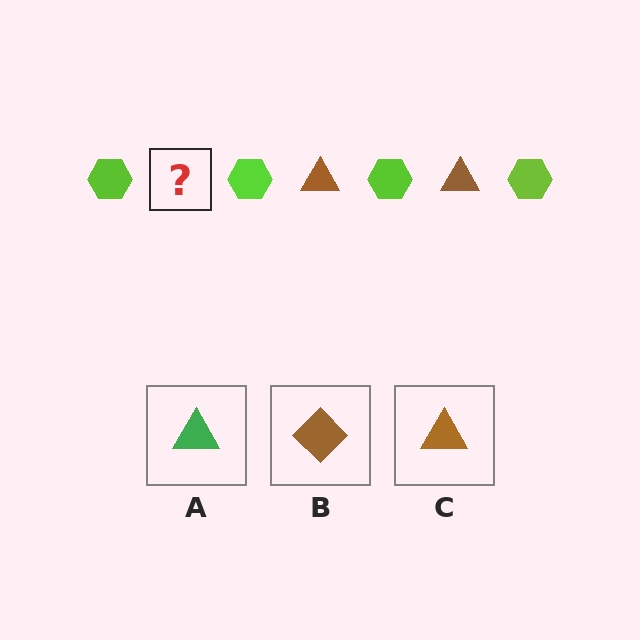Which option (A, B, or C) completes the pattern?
C.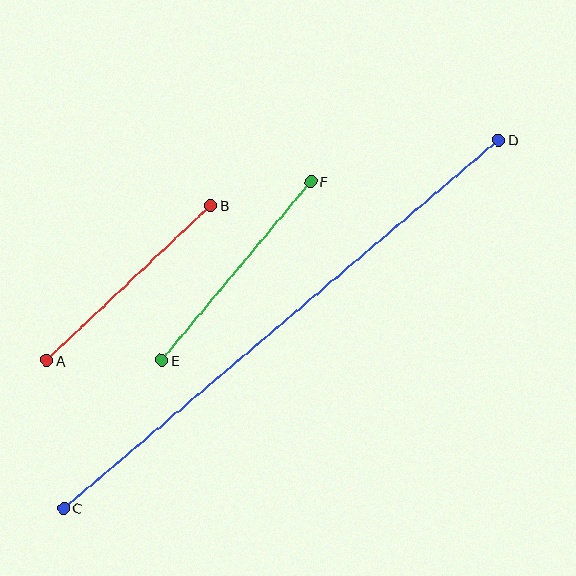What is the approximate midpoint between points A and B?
The midpoint is at approximately (129, 283) pixels.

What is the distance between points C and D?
The distance is approximately 570 pixels.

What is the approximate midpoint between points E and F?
The midpoint is at approximately (236, 271) pixels.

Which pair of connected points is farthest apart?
Points C and D are farthest apart.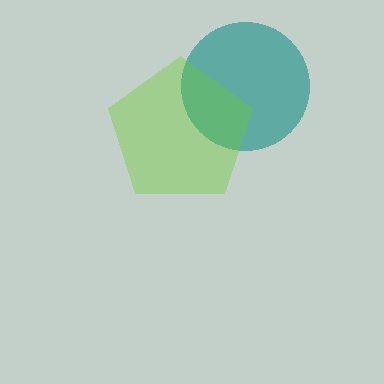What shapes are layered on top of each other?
The layered shapes are: a teal circle, a lime pentagon.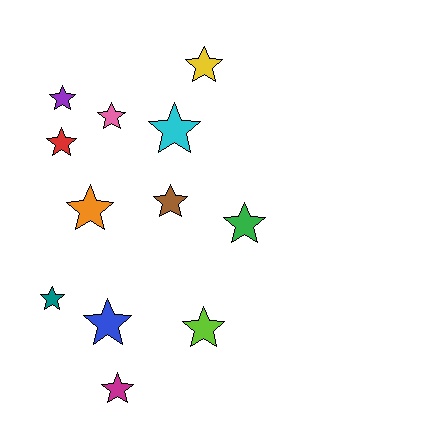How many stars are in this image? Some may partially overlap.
There are 12 stars.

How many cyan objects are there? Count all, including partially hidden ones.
There is 1 cyan object.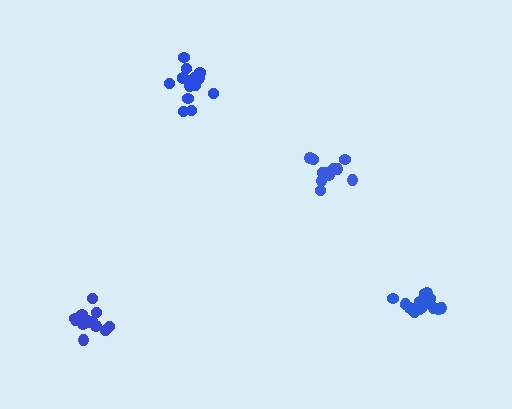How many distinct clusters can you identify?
There are 4 distinct clusters.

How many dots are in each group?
Group 1: 12 dots, Group 2: 14 dots, Group 3: 16 dots, Group 4: 14 dots (56 total).